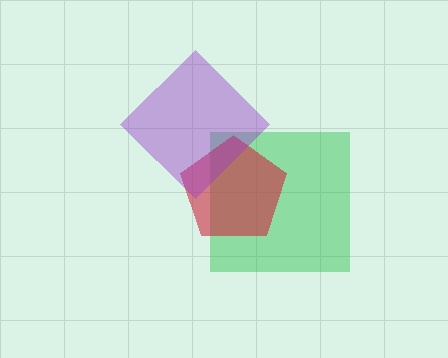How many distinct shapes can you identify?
There are 3 distinct shapes: a green square, a red pentagon, a purple diamond.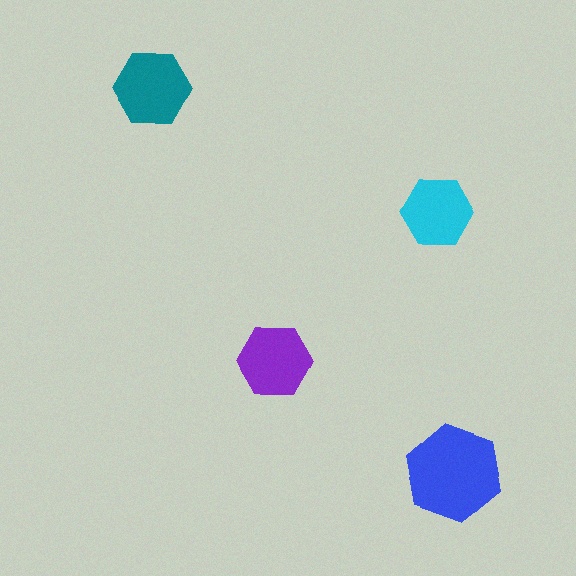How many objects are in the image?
There are 4 objects in the image.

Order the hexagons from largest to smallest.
the blue one, the teal one, the purple one, the cyan one.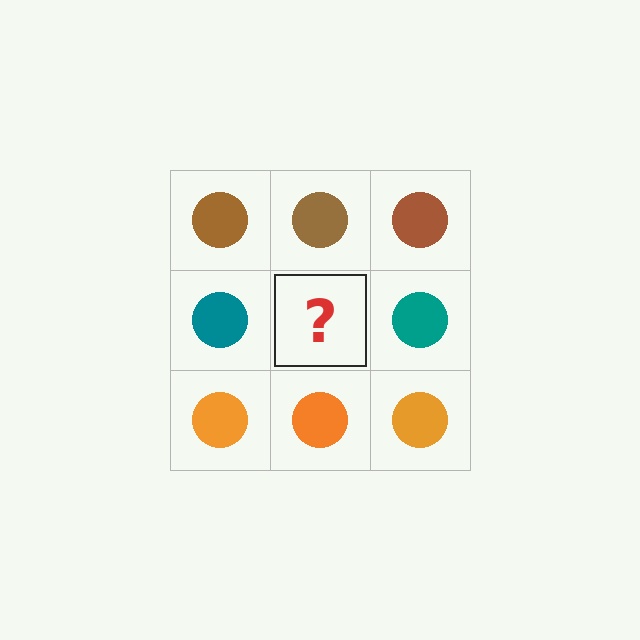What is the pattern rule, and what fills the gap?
The rule is that each row has a consistent color. The gap should be filled with a teal circle.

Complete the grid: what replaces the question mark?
The question mark should be replaced with a teal circle.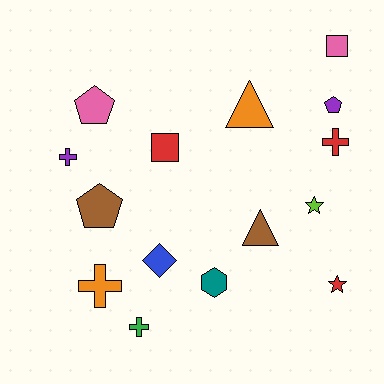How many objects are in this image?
There are 15 objects.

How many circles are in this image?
There are no circles.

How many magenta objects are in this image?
There are no magenta objects.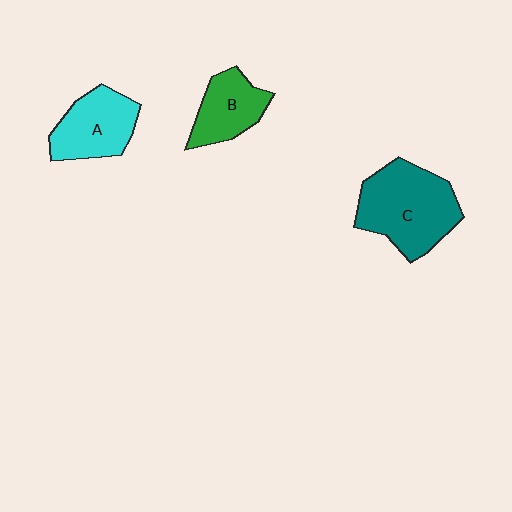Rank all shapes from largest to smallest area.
From largest to smallest: C (teal), A (cyan), B (green).